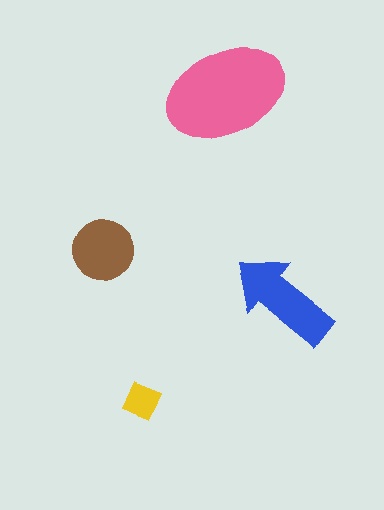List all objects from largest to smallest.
The pink ellipse, the blue arrow, the brown circle, the yellow diamond.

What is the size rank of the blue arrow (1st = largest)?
2nd.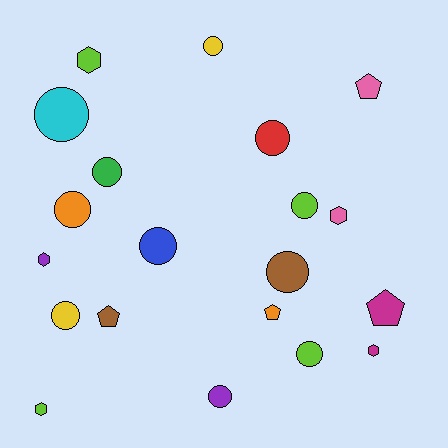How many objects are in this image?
There are 20 objects.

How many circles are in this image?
There are 11 circles.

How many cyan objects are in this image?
There is 1 cyan object.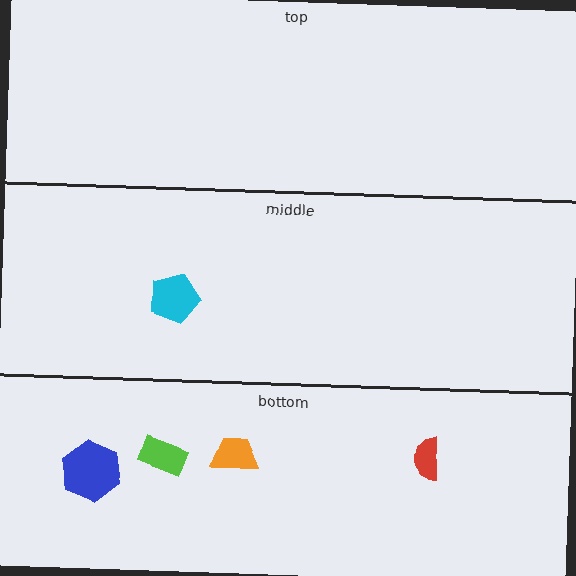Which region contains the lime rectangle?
The bottom region.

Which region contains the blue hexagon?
The bottom region.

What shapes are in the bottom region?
The lime rectangle, the orange trapezoid, the blue hexagon, the red semicircle.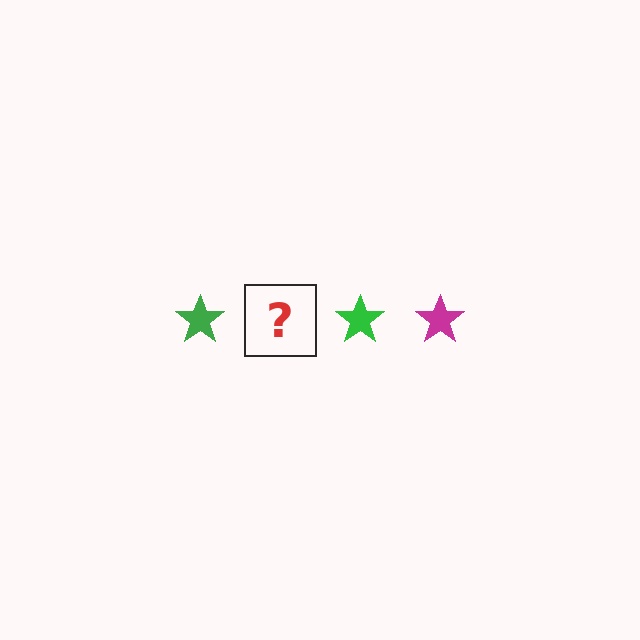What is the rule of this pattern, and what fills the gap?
The rule is that the pattern cycles through green, magenta stars. The gap should be filled with a magenta star.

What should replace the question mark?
The question mark should be replaced with a magenta star.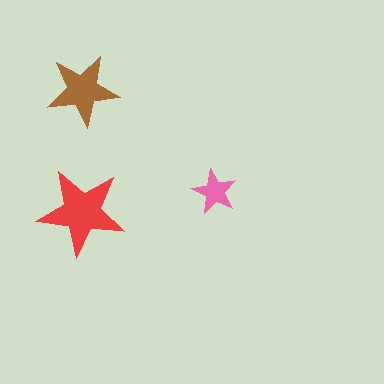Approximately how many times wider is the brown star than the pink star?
About 1.5 times wider.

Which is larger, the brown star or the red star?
The red one.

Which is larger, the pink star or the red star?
The red one.